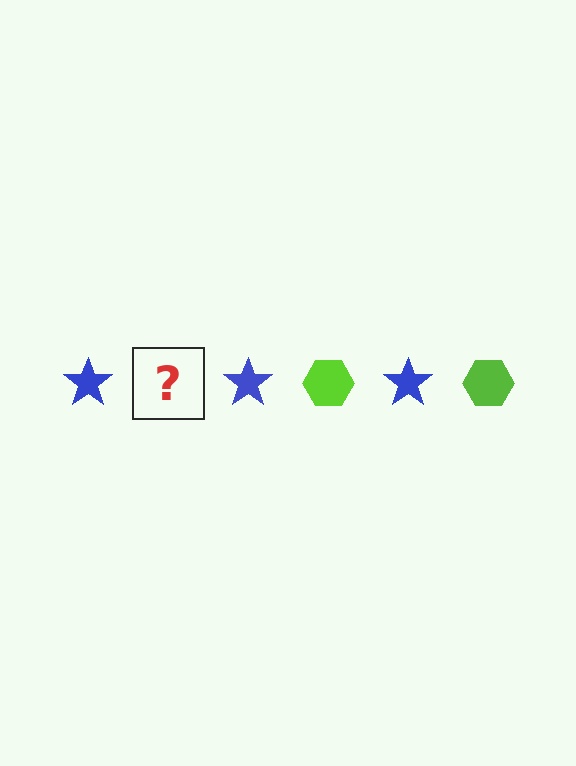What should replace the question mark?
The question mark should be replaced with a lime hexagon.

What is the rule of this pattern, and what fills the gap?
The rule is that the pattern alternates between blue star and lime hexagon. The gap should be filled with a lime hexagon.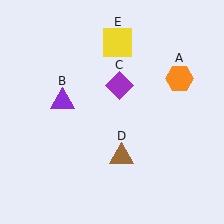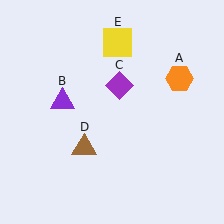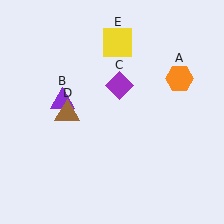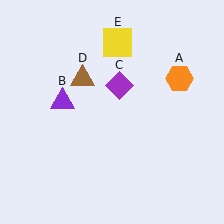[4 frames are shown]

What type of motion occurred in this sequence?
The brown triangle (object D) rotated clockwise around the center of the scene.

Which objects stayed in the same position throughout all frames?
Orange hexagon (object A) and purple triangle (object B) and purple diamond (object C) and yellow square (object E) remained stationary.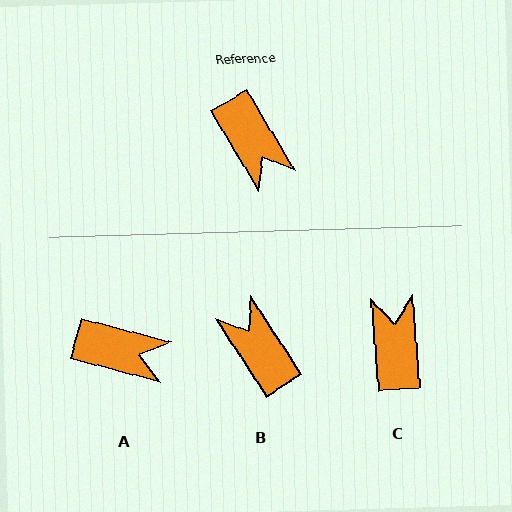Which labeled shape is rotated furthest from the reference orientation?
B, about 177 degrees away.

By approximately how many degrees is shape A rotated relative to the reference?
Approximately 45 degrees counter-clockwise.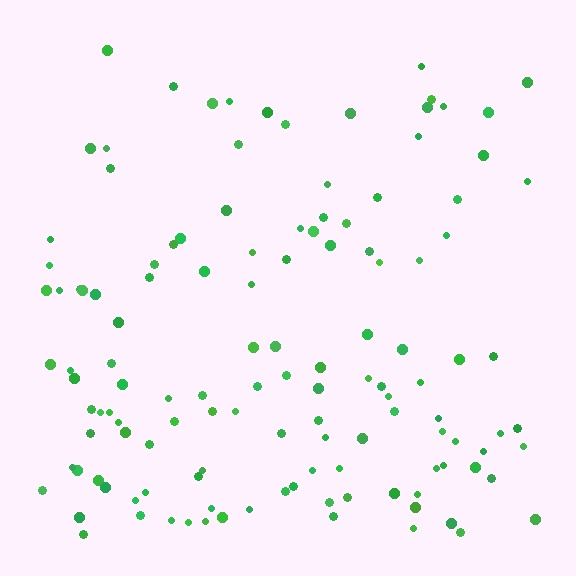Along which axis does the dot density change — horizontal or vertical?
Vertical.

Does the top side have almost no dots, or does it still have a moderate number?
Still a moderate number, just noticeably fewer than the bottom.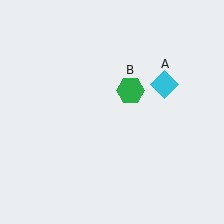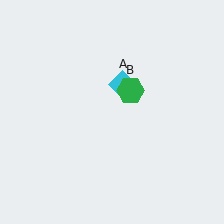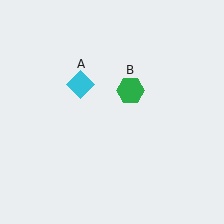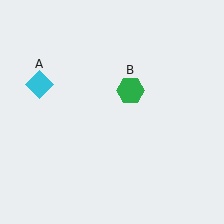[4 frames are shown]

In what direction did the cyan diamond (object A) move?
The cyan diamond (object A) moved left.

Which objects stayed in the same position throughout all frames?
Green hexagon (object B) remained stationary.